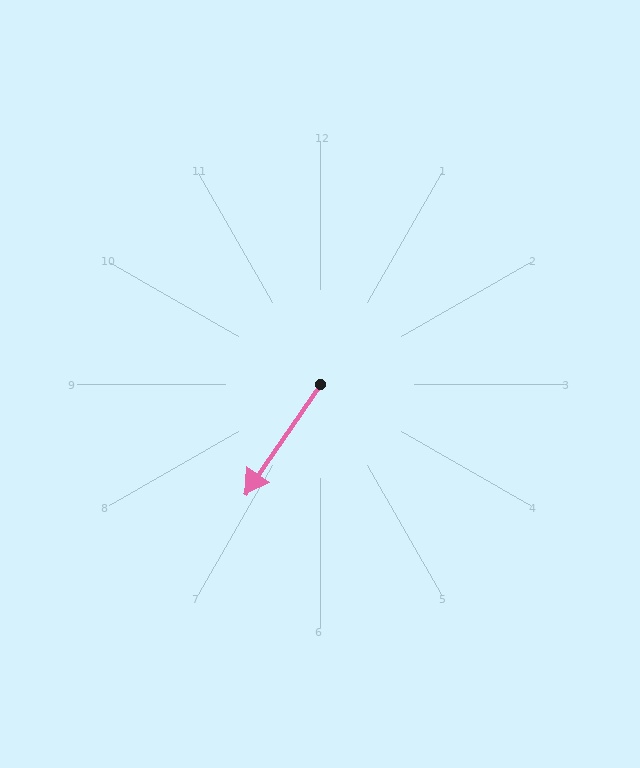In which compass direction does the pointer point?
Southwest.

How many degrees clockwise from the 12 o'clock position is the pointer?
Approximately 214 degrees.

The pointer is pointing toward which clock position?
Roughly 7 o'clock.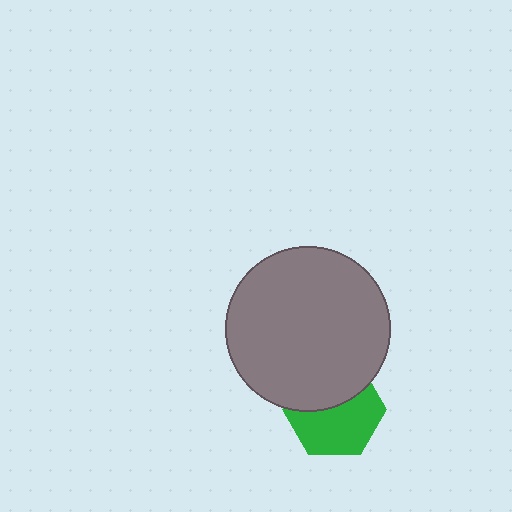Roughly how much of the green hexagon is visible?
About half of it is visible (roughly 58%).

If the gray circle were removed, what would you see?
You would see the complete green hexagon.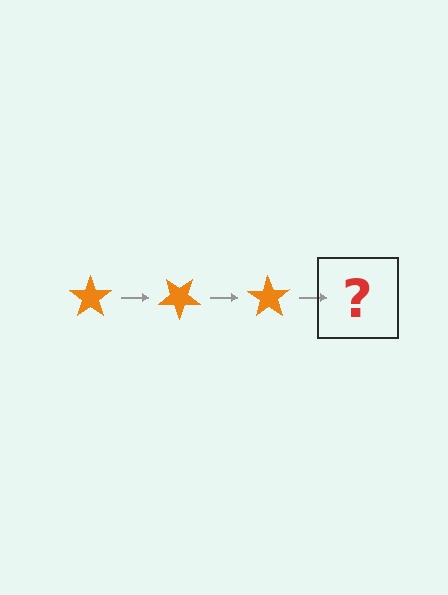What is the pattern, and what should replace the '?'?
The pattern is that the star rotates 35 degrees each step. The '?' should be an orange star rotated 105 degrees.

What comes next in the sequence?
The next element should be an orange star rotated 105 degrees.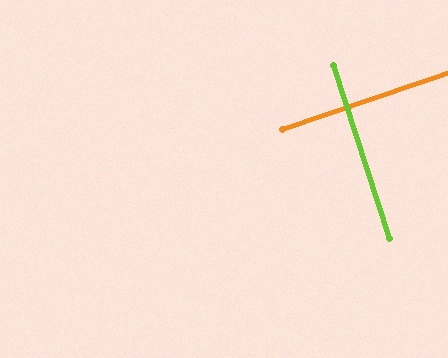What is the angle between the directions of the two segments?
Approximately 89 degrees.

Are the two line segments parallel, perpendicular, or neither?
Perpendicular — they meet at approximately 89°.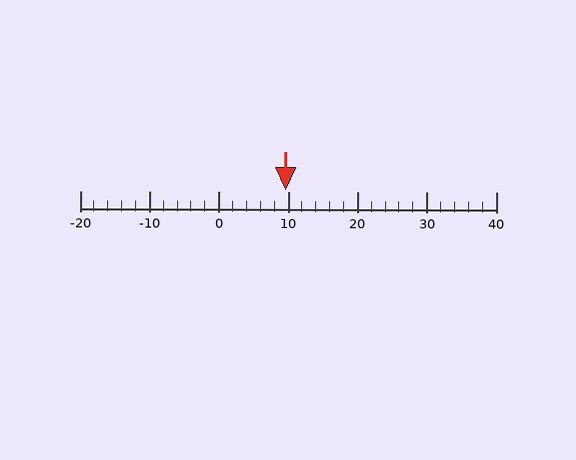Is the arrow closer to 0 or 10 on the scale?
The arrow is closer to 10.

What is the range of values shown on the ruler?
The ruler shows values from -20 to 40.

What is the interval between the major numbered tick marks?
The major tick marks are spaced 10 units apart.